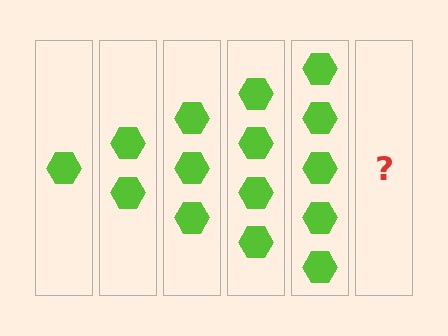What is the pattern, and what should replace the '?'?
The pattern is that each step adds one more hexagon. The '?' should be 6 hexagons.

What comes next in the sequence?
The next element should be 6 hexagons.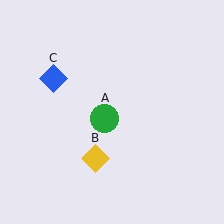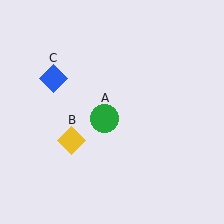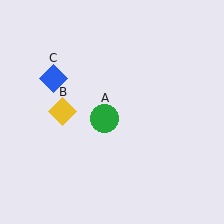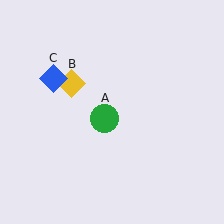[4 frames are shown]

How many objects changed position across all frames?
1 object changed position: yellow diamond (object B).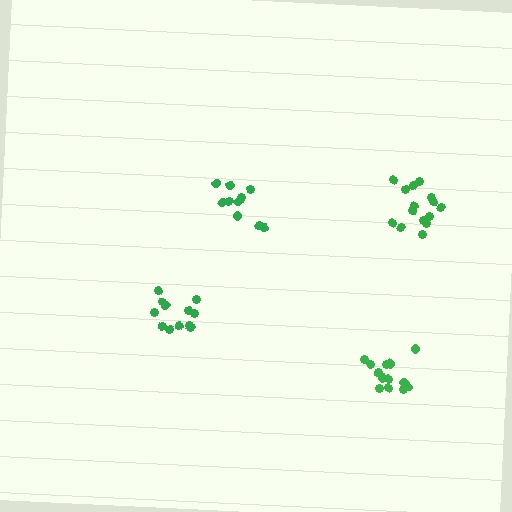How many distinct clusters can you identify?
There are 4 distinct clusters.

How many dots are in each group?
Group 1: 12 dots, Group 2: 15 dots, Group 3: 13 dots, Group 4: 10 dots (50 total).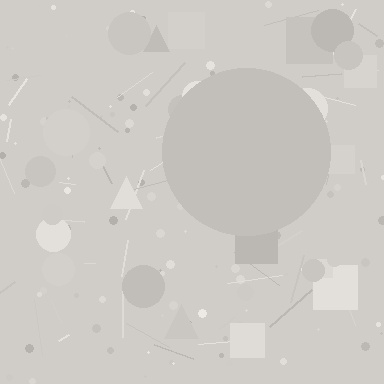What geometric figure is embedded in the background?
A circle is embedded in the background.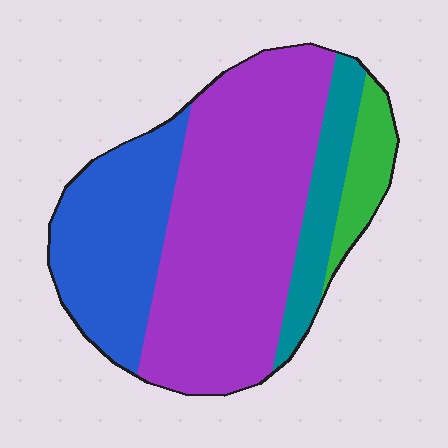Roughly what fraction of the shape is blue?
Blue covers 26% of the shape.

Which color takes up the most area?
Purple, at roughly 55%.